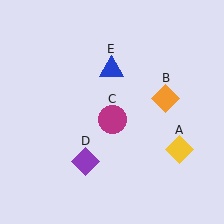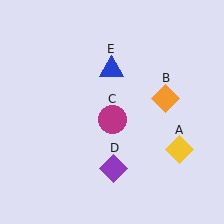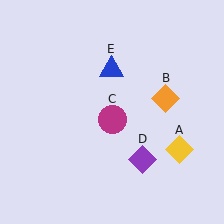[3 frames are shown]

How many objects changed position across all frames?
1 object changed position: purple diamond (object D).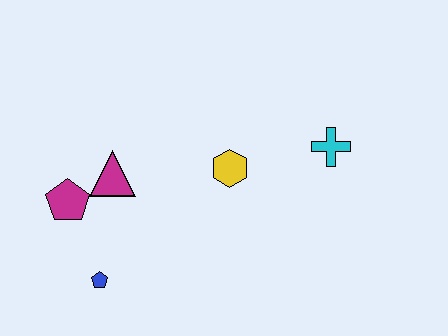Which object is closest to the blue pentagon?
The magenta pentagon is closest to the blue pentagon.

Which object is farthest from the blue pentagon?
The cyan cross is farthest from the blue pentagon.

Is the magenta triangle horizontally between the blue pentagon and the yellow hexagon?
Yes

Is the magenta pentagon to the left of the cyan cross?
Yes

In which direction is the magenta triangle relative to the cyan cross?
The magenta triangle is to the left of the cyan cross.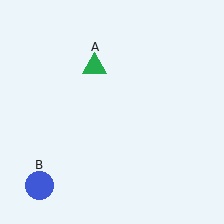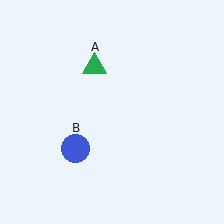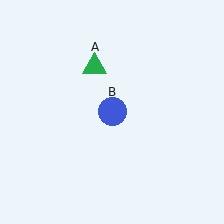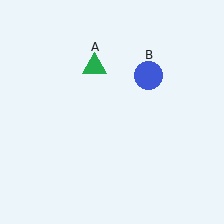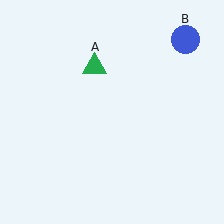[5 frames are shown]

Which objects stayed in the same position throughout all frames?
Green triangle (object A) remained stationary.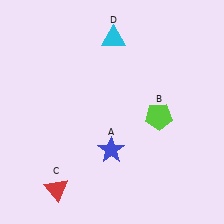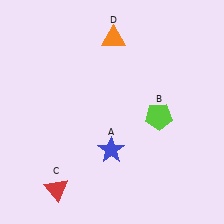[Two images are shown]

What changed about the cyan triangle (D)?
In Image 1, D is cyan. In Image 2, it changed to orange.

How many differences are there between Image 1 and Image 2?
There is 1 difference between the two images.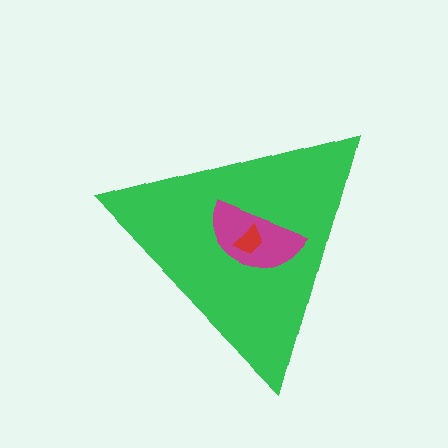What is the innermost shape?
The red trapezoid.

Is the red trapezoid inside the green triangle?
Yes.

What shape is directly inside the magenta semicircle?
The red trapezoid.